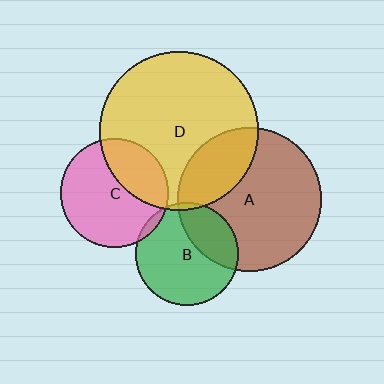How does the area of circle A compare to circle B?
Approximately 2.0 times.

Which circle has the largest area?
Circle D (yellow).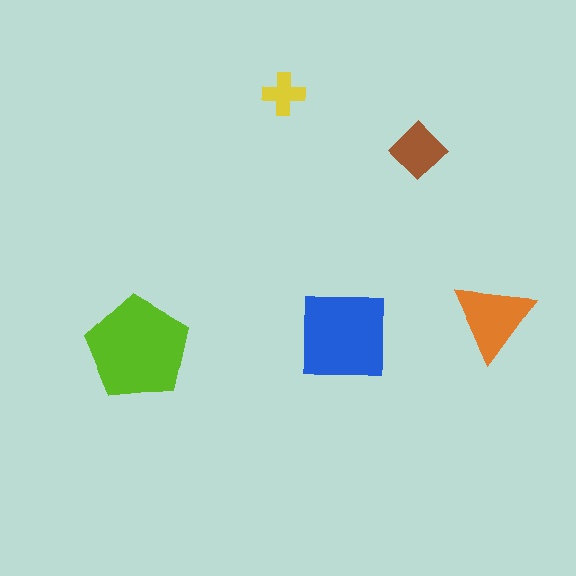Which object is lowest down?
The lime pentagon is bottommost.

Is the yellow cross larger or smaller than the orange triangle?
Smaller.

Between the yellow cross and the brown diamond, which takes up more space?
The brown diamond.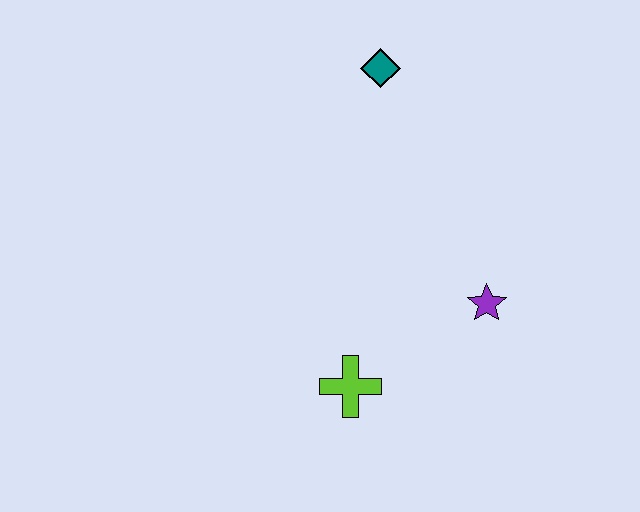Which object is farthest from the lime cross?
The teal diamond is farthest from the lime cross.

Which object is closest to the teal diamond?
The purple star is closest to the teal diamond.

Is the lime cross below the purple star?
Yes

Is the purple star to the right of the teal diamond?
Yes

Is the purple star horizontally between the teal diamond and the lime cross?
No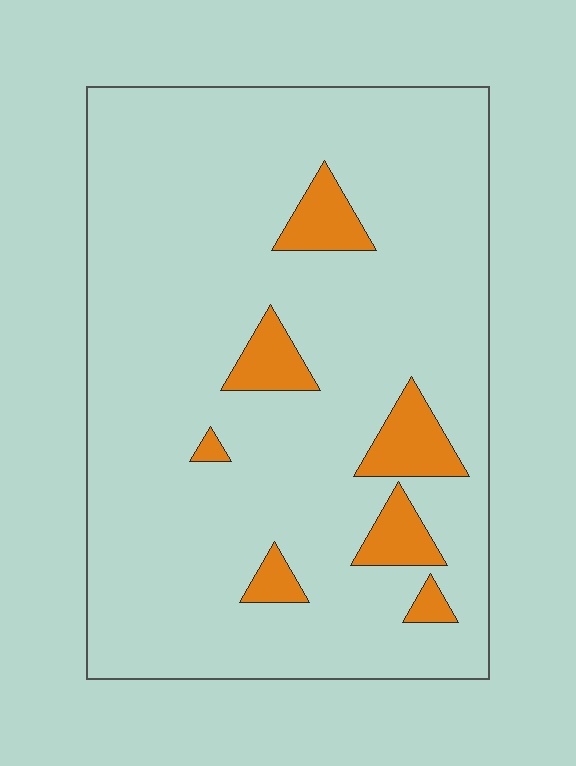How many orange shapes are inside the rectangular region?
7.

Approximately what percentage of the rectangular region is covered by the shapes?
Approximately 10%.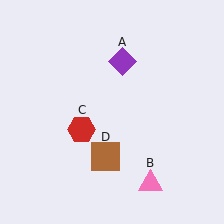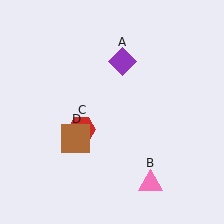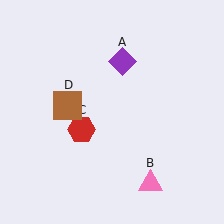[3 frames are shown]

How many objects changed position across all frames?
1 object changed position: brown square (object D).